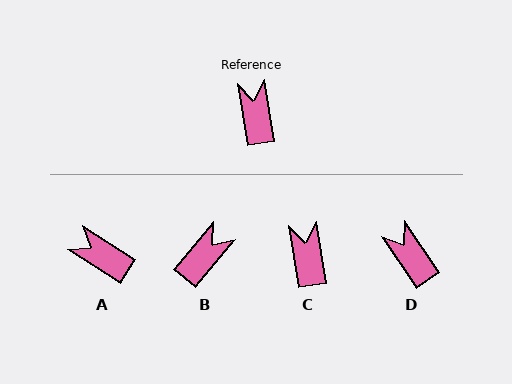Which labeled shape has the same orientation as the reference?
C.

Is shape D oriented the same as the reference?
No, it is off by about 25 degrees.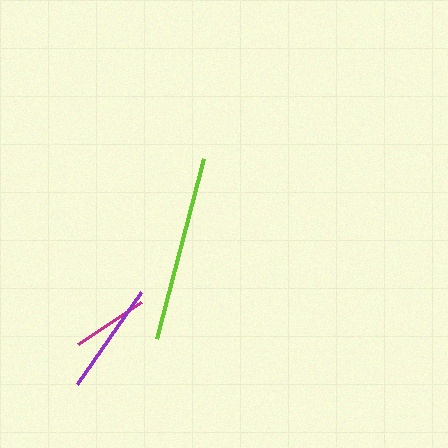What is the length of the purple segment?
The purple segment is approximately 112 pixels long.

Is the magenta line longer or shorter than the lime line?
The lime line is longer than the magenta line.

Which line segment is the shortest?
The magenta line is the shortest at approximately 76 pixels.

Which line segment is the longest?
The lime line is the longest at approximately 185 pixels.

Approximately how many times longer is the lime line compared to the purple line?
The lime line is approximately 1.6 times the length of the purple line.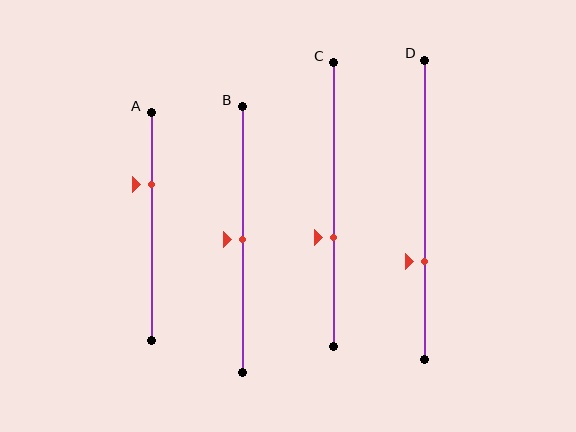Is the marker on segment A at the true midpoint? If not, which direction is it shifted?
No, the marker on segment A is shifted upward by about 19% of the segment length.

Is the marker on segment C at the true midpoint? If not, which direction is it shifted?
No, the marker on segment C is shifted downward by about 12% of the segment length.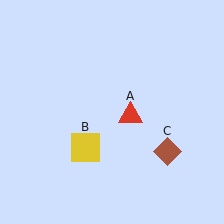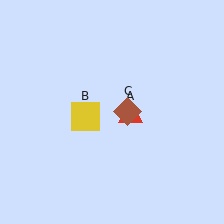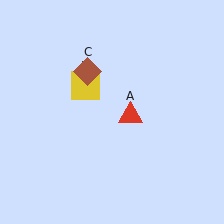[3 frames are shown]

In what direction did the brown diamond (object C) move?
The brown diamond (object C) moved up and to the left.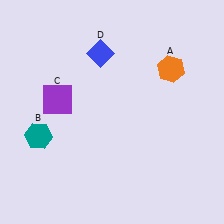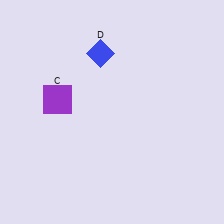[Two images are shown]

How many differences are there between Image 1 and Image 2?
There are 2 differences between the two images.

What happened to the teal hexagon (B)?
The teal hexagon (B) was removed in Image 2. It was in the bottom-left area of Image 1.